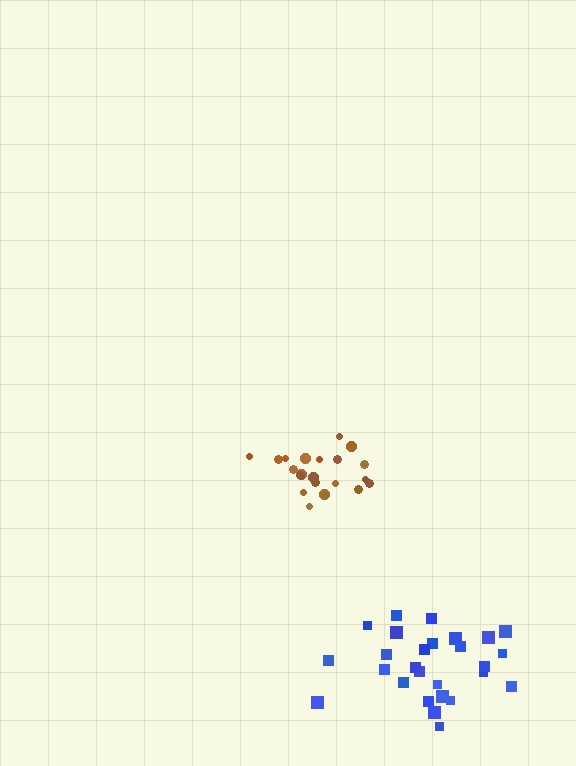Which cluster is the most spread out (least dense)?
Blue.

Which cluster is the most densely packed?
Brown.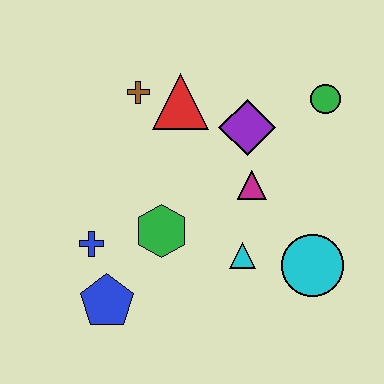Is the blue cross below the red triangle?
Yes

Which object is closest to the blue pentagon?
The blue cross is closest to the blue pentagon.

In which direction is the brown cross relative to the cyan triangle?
The brown cross is above the cyan triangle.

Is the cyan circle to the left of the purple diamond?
No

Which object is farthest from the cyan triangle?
The brown cross is farthest from the cyan triangle.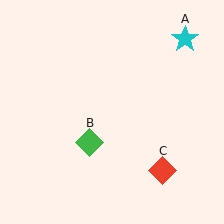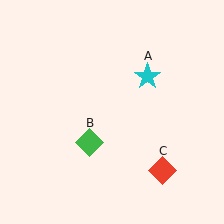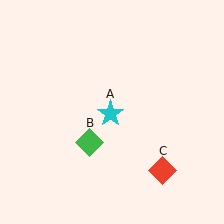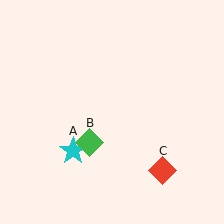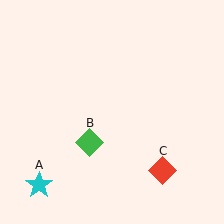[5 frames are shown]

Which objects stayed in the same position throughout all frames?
Green diamond (object B) and red diamond (object C) remained stationary.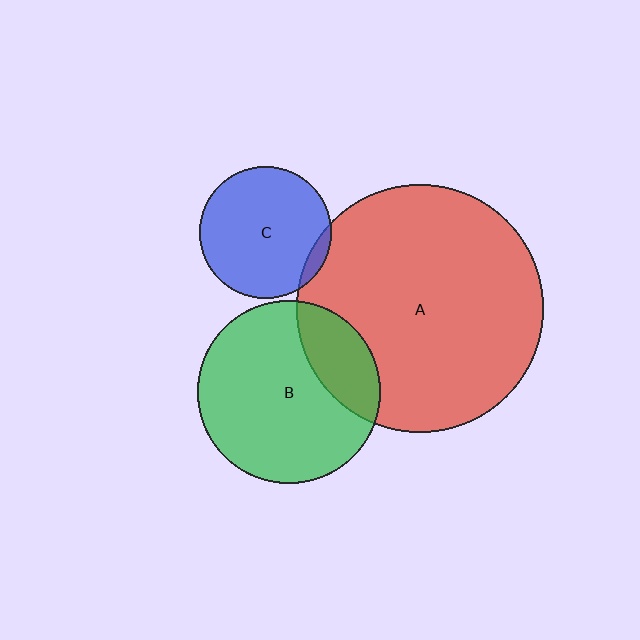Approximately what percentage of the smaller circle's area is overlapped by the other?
Approximately 25%.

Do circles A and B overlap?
Yes.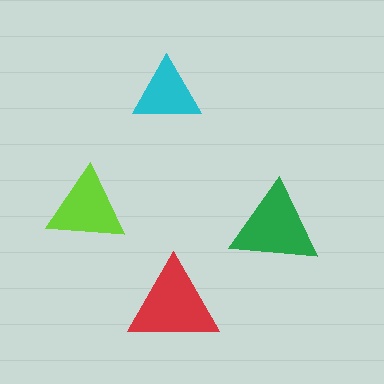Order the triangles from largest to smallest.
the red one, the green one, the lime one, the cyan one.